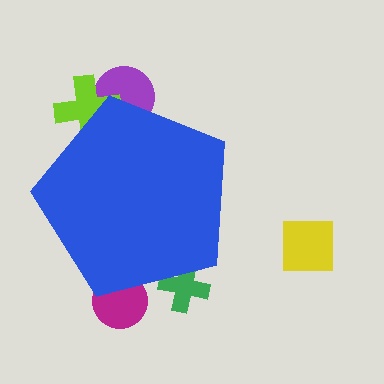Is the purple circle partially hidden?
Yes, the purple circle is partially hidden behind the blue pentagon.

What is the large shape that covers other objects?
A blue pentagon.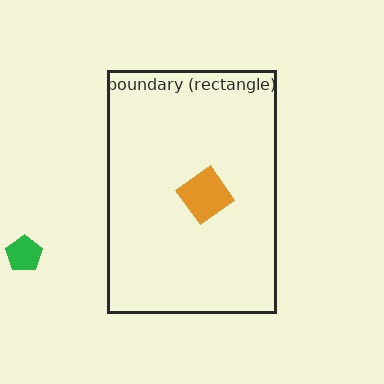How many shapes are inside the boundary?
2 inside, 1 outside.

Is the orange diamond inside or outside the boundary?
Inside.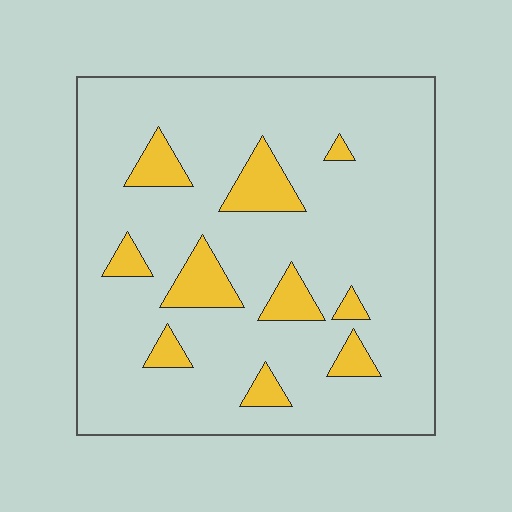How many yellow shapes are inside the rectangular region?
10.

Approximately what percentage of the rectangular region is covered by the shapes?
Approximately 15%.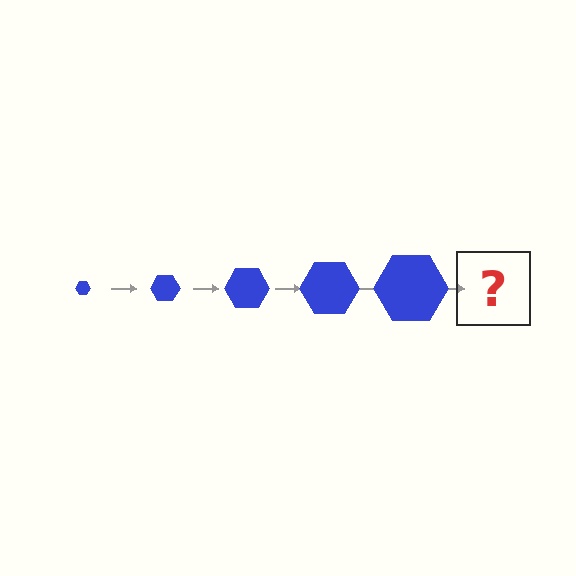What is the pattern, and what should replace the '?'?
The pattern is that the hexagon gets progressively larger each step. The '?' should be a blue hexagon, larger than the previous one.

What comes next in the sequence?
The next element should be a blue hexagon, larger than the previous one.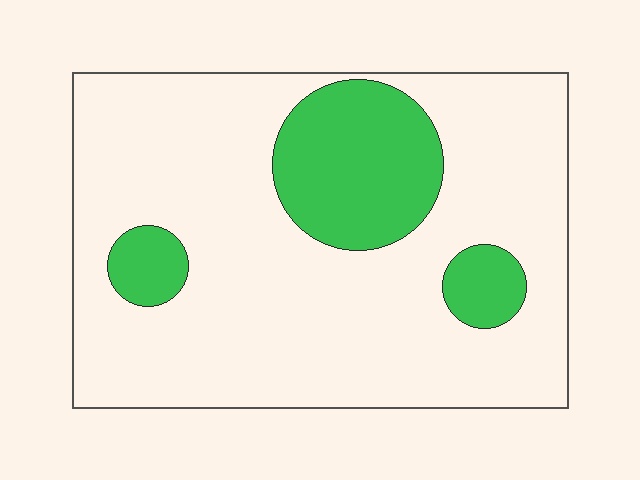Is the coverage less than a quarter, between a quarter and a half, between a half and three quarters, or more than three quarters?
Less than a quarter.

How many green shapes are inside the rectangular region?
3.